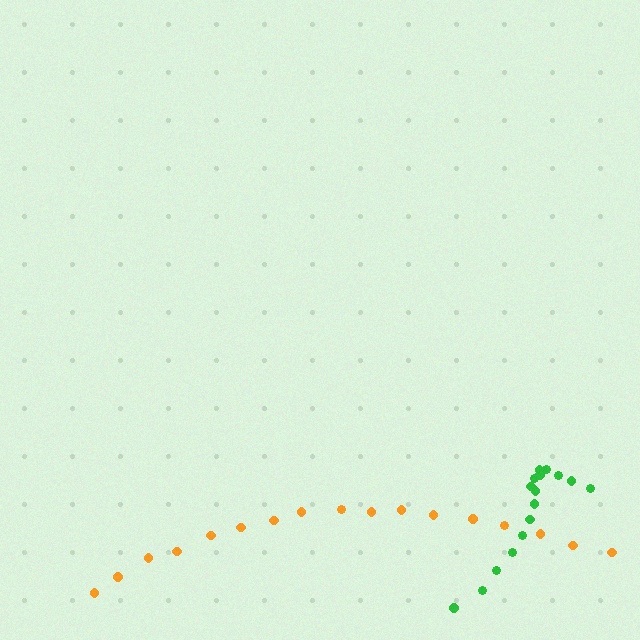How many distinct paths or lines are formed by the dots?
There are 2 distinct paths.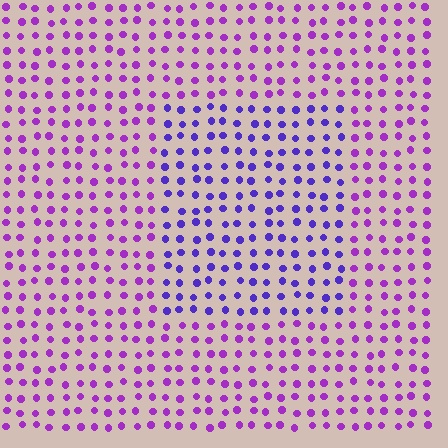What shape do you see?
I see a rectangle.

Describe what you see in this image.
The image is filled with small purple elements in a uniform arrangement. A rectangle-shaped region is visible where the elements are tinted to a slightly different hue, forming a subtle color boundary.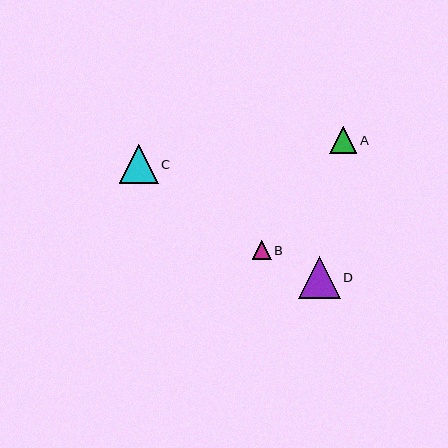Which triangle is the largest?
Triangle D is the largest with a size of approximately 42 pixels.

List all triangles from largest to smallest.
From largest to smallest: D, C, A, B.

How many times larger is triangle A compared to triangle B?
Triangle A is approximately 1.5 times the size of triangle B.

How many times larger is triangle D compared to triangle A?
Triangle D is approximately 1.5 times the size of triangle A.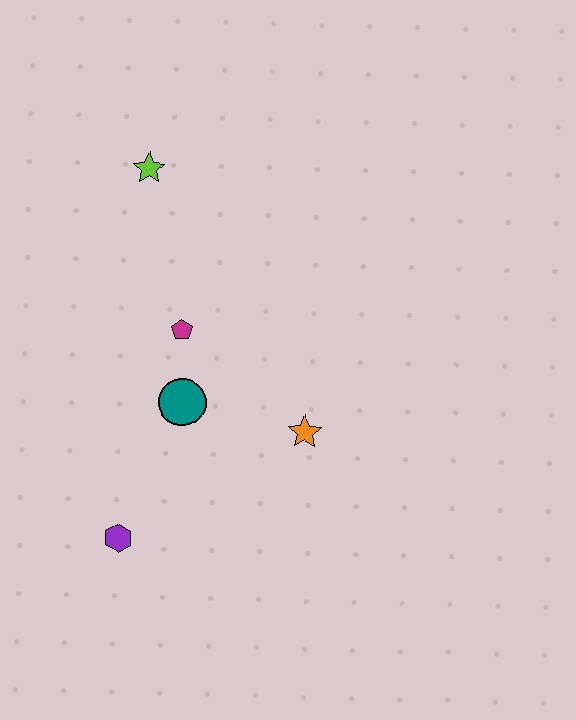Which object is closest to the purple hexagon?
The teal circle is closest to the purple hexagon.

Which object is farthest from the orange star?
The lime star is farthest from the orange star.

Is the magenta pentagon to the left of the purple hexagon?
No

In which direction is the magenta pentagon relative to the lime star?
The magenta pentagon is below the lime star.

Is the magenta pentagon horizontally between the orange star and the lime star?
Yes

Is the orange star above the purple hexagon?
Yes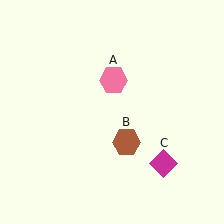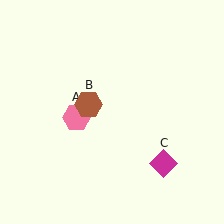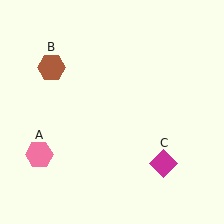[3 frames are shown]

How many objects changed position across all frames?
2 objects changed position: pink hexagon (object A), brown hexagon (object B).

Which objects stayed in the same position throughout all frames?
Magenta diamond (object C) remained stationary.